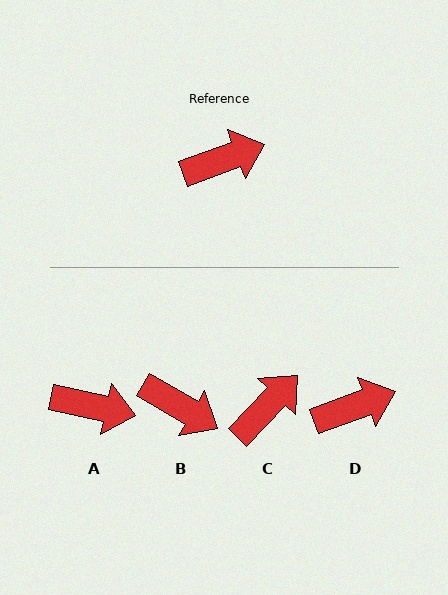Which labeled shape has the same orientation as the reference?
D.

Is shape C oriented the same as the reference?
No, it is off by about 26 degrees.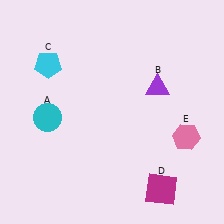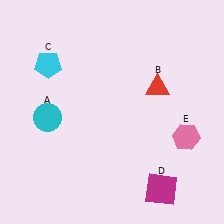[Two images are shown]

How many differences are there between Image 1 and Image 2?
There is 1 difference between the two images.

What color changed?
The triangle (B) changed from purple in Image 1 to red in Image 2.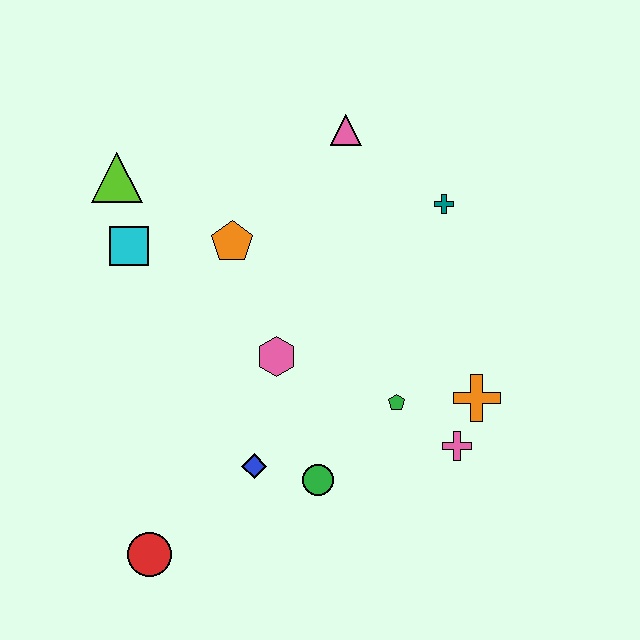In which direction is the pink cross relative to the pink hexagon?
The pink cross is to the right of the pink hexagon.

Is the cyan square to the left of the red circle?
Yes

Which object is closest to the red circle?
The blue diamond is closest to the red circle.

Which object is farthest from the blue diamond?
The pink triangle is farthest from the blue diamond.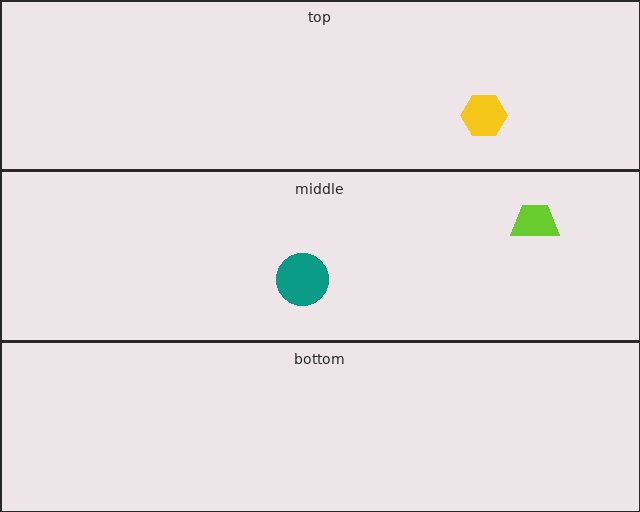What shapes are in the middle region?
The teal circle, the lime trapezoid.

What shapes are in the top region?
The yellow hexagon.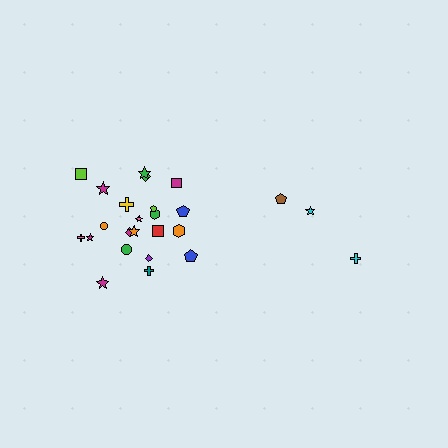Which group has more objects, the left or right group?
The left group.